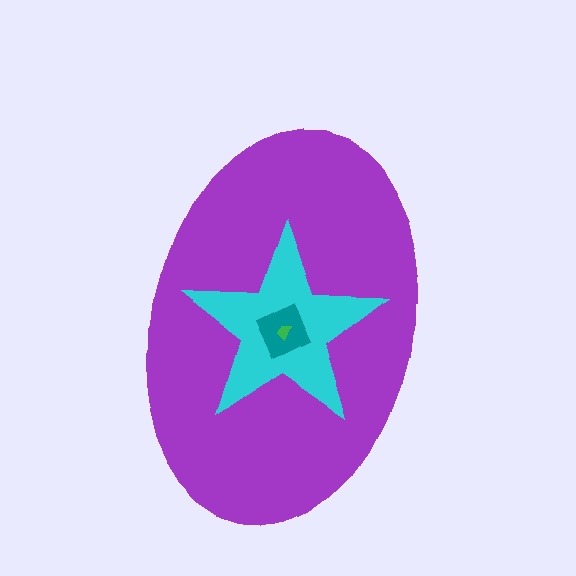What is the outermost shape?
The purple ellipse.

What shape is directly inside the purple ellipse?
The cyan star.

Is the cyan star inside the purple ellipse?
Yes.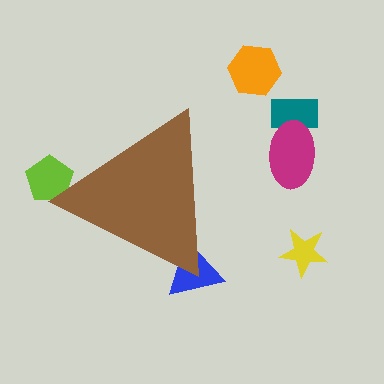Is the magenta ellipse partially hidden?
No, the magenta ellipse is fully visible.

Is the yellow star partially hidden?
No, the yellow star is fully visible.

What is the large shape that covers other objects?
A brown triangle.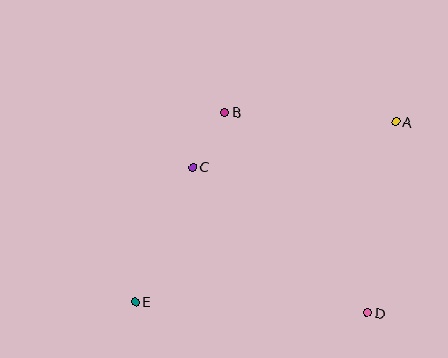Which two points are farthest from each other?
Points A and E are farthest from each other.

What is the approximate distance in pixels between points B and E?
The distance between B and E is approximately 210 pixels.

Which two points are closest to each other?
Points B and C are closest to each other.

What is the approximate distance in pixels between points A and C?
The distance between A and C is approximately 208 pixels.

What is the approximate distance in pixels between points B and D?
The distance between B and D is approximately 246 pixels.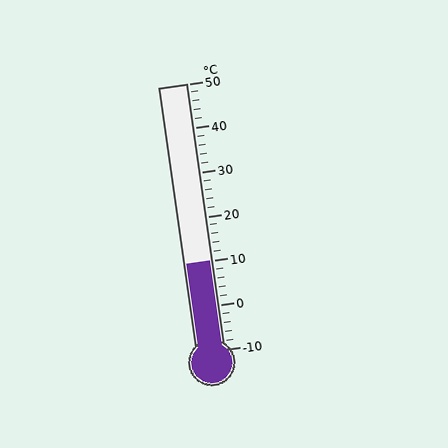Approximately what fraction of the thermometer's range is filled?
The thermometer is filled to approximately 35% of its range.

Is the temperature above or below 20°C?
The temperature is below 20°C.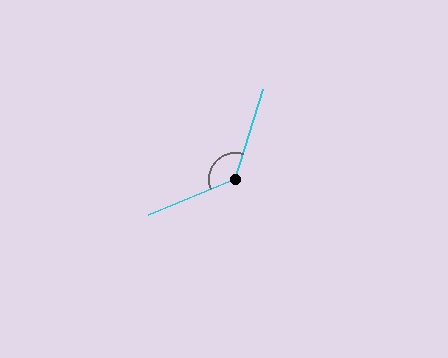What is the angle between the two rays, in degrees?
Approximately 129 degrees.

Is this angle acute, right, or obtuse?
It is obtuse.